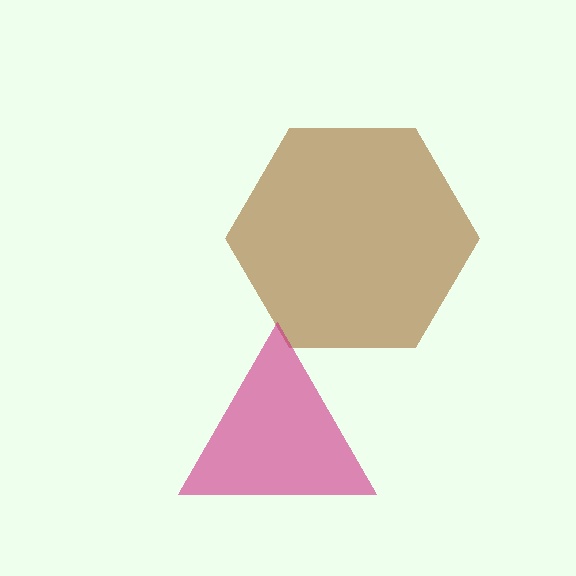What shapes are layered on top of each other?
The layered shapes are: a brown hexagon, a magenta triangle.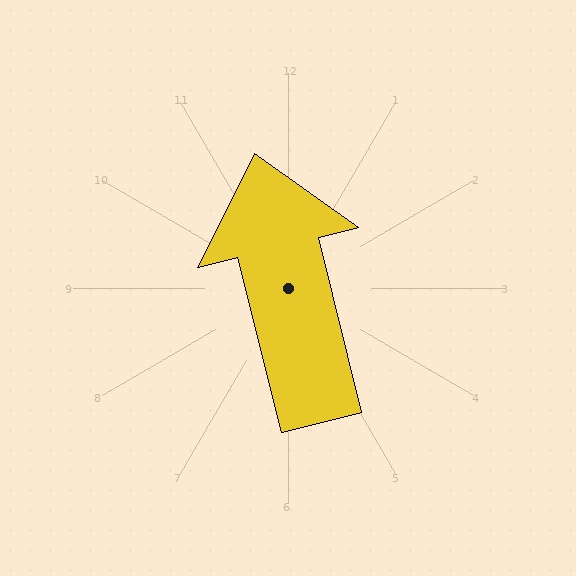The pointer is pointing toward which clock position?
Roughly 12 o'clock.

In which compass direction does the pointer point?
North.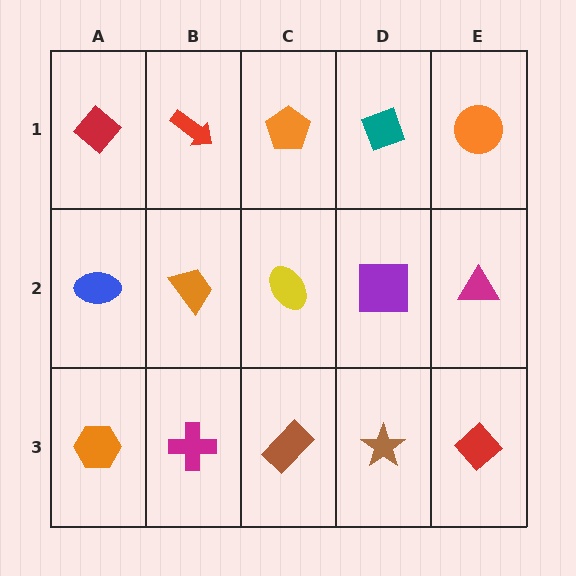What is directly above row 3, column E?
A magenta triangle.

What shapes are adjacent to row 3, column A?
A blue ellipse (row 2, column A), a magenta cross (row 3, column B).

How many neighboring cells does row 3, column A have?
2.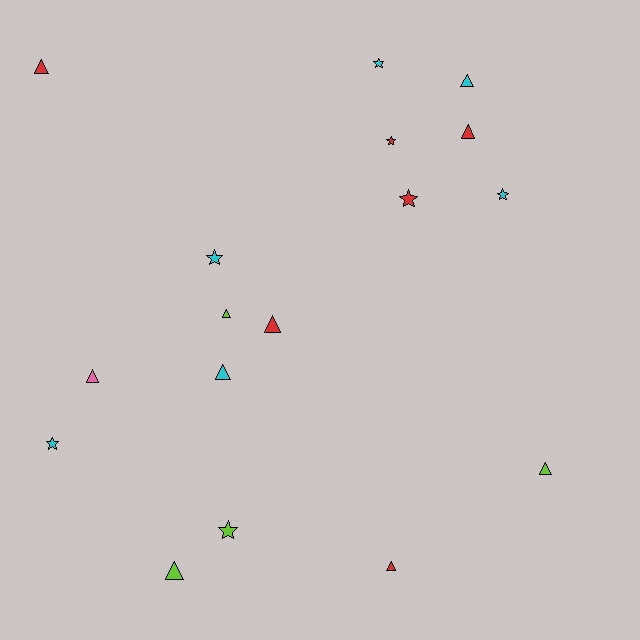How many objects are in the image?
There are 17 objects.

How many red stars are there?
There are 2 red stars.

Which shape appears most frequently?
Triangle, with 10 objects.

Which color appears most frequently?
Red, with 6 objects.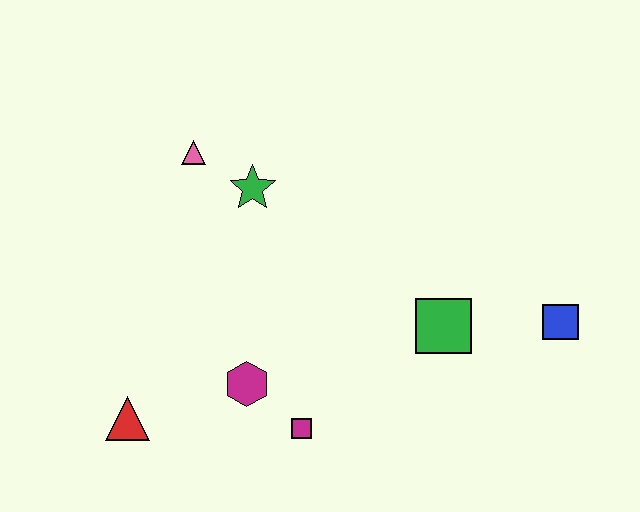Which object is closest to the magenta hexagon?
The magenta square is closest to the magenta hexagon.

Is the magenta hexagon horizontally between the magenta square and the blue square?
No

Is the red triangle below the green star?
Yes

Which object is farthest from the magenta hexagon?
The blue square is farthest from the magenta hexagon.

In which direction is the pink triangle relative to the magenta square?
The pink triangle is above the magenta square.